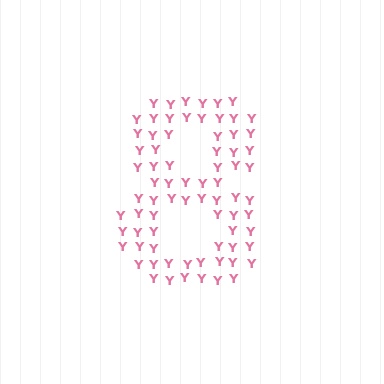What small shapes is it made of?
It is made of small letter Y's.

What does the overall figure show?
The overall figure shows the digit 8.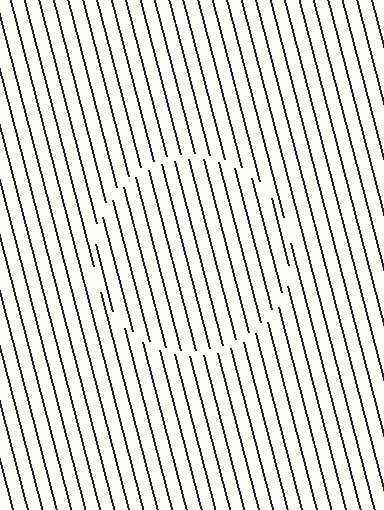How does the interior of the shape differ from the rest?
The interior of the shape contains the same grating, shifted by half a period — the contour is defined by the phase discontinuity where line-ends from the inner and outer gratings abut.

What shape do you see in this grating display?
An illusory circle. The interior of the shape contains the same grating, shifted by half a period — the contour is defined by the phase discontinuity where line-ends from the inner and outer gratings abut.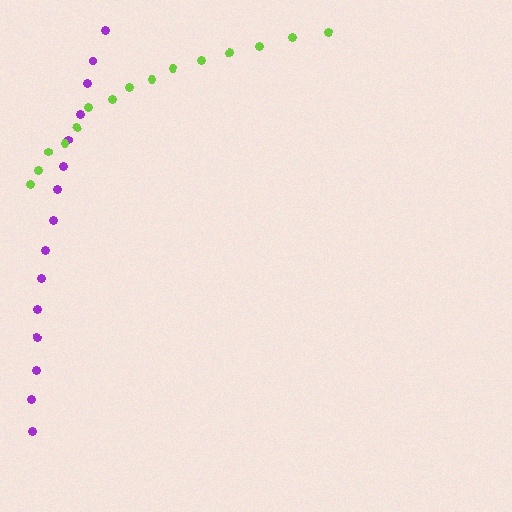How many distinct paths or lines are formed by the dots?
There are 2 distinct paths.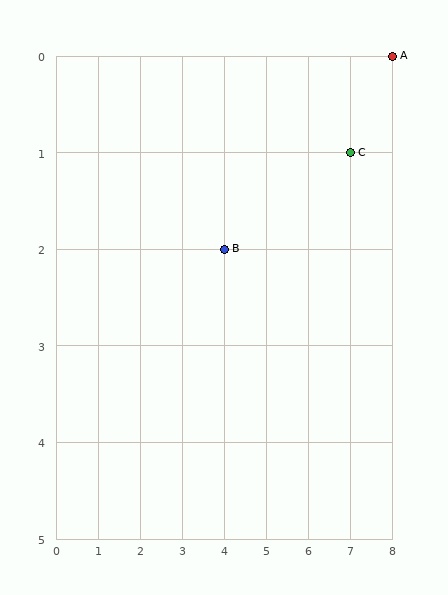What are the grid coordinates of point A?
Point A is at grid coordinates (8, 0).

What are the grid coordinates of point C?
Point C is at grid coordinates (7, 1).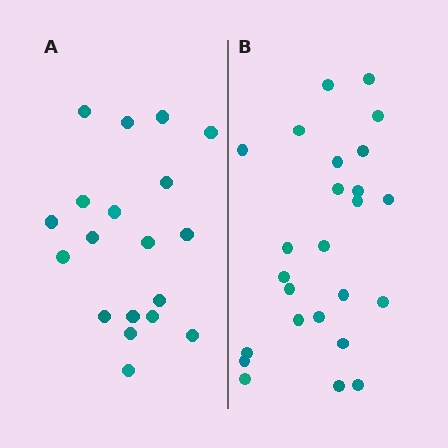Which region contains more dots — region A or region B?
Region B (the right region) has more dots.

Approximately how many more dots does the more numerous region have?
Region B has about 6 more dots than region A.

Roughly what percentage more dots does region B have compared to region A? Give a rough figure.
About 30% more.